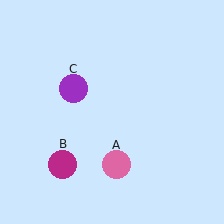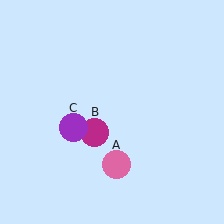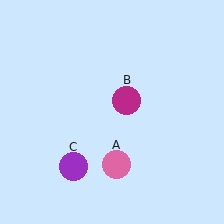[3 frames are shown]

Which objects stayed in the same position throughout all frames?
Pink circle (object A) remained stationary.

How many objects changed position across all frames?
2 objects changed position: magenta circle (object B), purple circle (object C).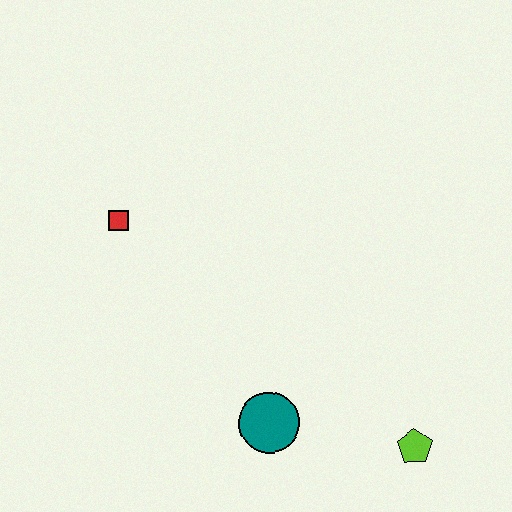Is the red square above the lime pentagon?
Yes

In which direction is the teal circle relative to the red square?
The teal circle is below the red square.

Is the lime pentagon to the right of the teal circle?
Yes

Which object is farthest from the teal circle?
The red square is farthest from the teal circle.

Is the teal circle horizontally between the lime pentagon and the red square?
Yes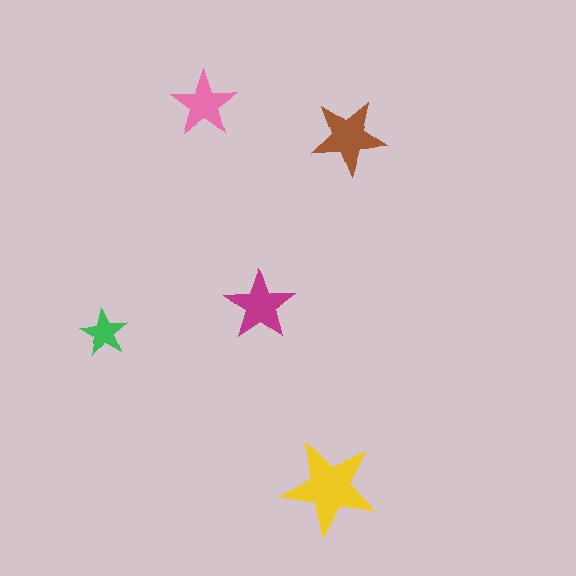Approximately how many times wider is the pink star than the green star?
About 1.5 times wider.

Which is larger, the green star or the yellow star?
The yellow one.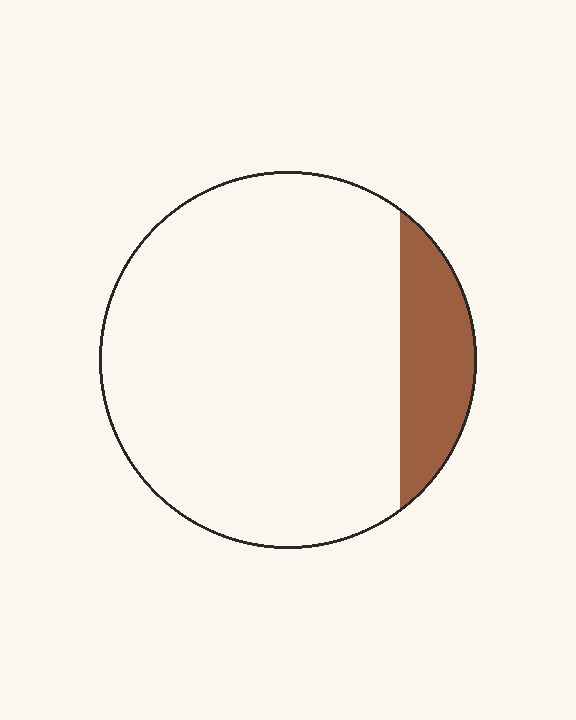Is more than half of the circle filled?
No.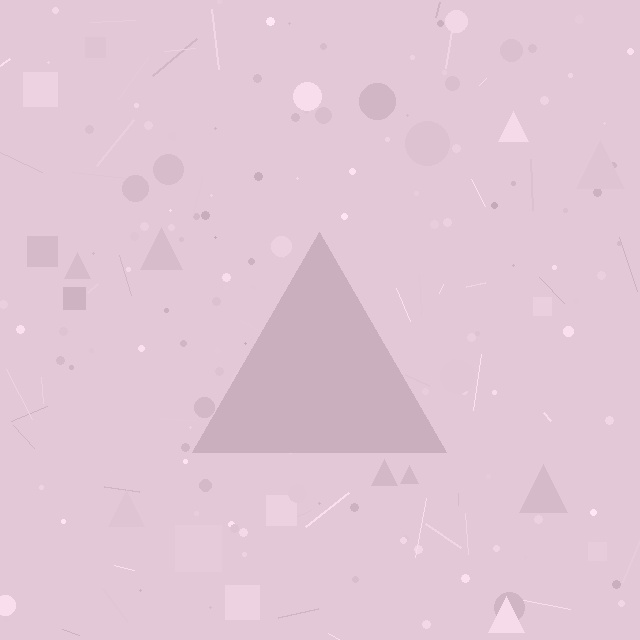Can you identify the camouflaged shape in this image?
The camouflaged shape is a triangle.